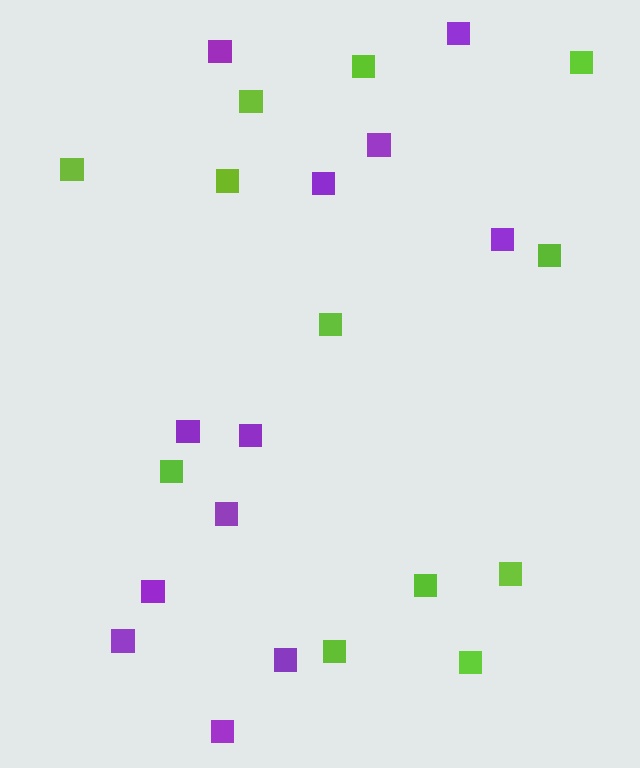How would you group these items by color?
There are 2 groups: one group of purple squares (12) and one group of lime squares (12).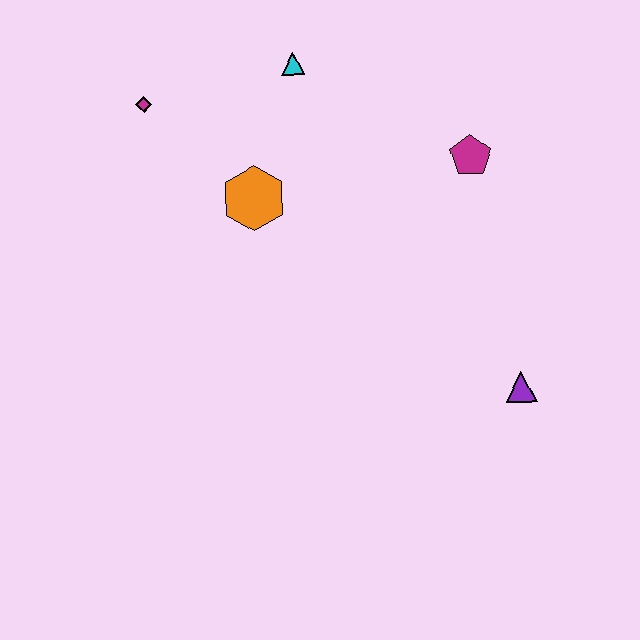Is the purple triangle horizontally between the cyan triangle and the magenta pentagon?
No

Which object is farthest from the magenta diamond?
The purple triangle is farthest from the magenta diamond.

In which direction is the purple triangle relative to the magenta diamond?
The purple triangle is to the right of the magenta diamond.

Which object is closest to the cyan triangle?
The orange hexagon is closest to the cyan triangle.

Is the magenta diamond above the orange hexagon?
Yes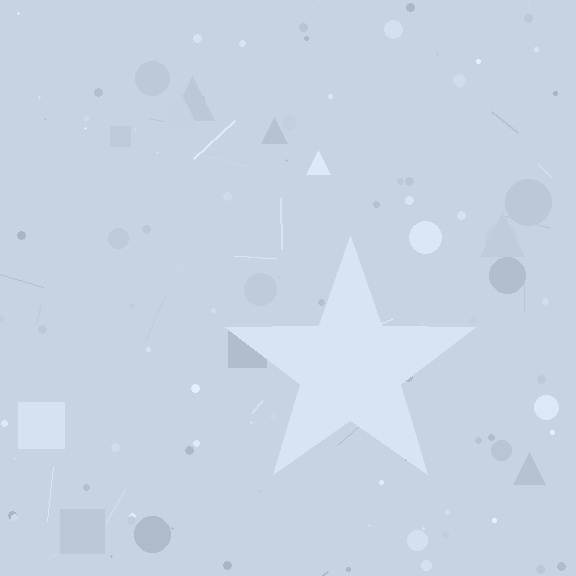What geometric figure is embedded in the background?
A star is embedded in the background.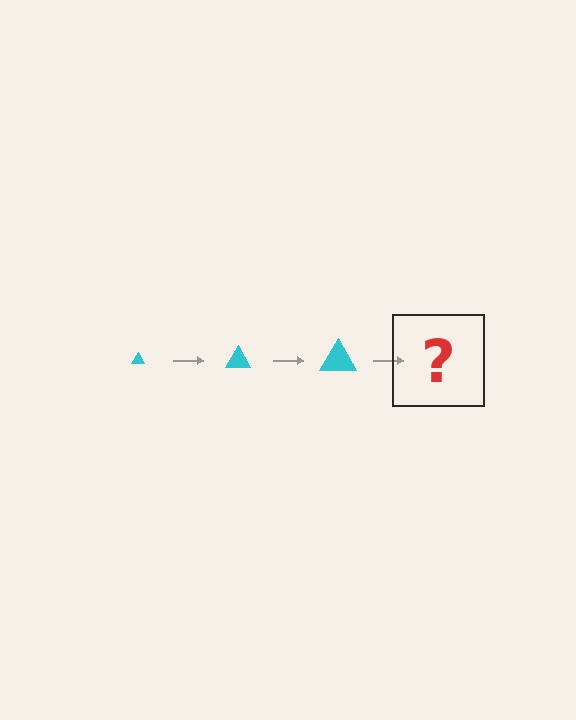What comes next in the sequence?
The next element should be a cyan triangle, larger than the previous one.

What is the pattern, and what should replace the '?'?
The pattern is that the triangle gets progressively larger each step. The '?' should be a cyan triangle, larger than the previous one.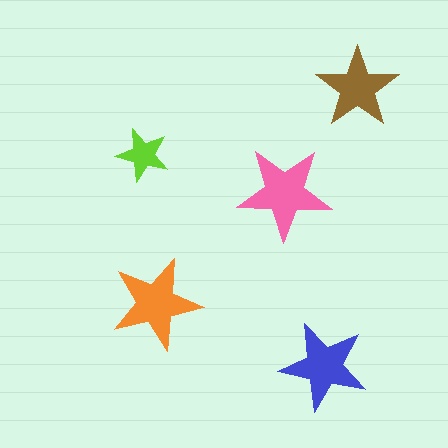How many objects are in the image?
There are 5 objects in the image.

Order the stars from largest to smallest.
the pink one, the orange one, the blue one, the brown one, the lime one.